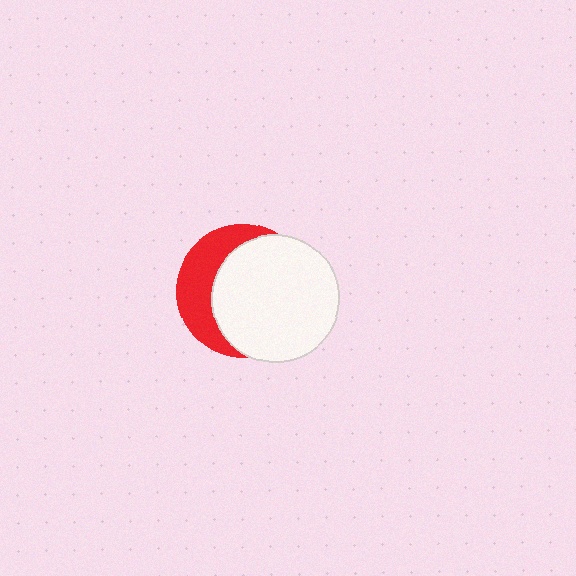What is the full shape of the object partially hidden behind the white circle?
The partially hidden object is a red circle.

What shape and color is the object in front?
The object in front is a white circle.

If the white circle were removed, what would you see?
You would see the complete red circle.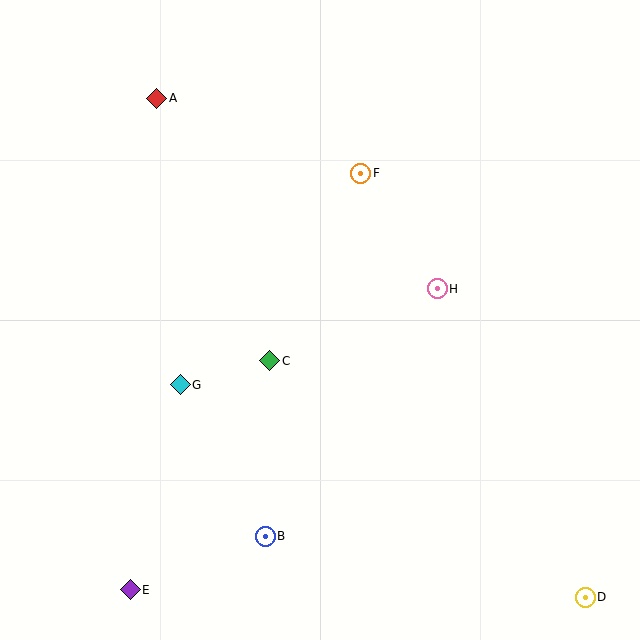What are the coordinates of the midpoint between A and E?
The midpoint between A and E is at (143, 344).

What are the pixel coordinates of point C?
Point C is at (270, 361).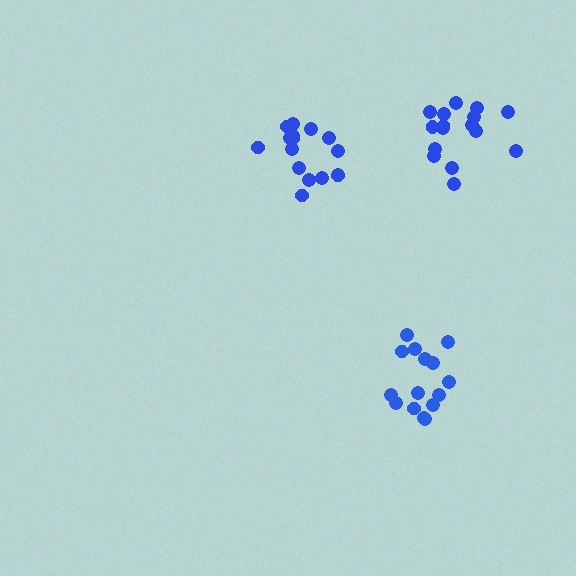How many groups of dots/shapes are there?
There are 3 groups.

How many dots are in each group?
Group 1: 16 dots, Group 2: 16 dots, Group 3: 15 dots (47 total).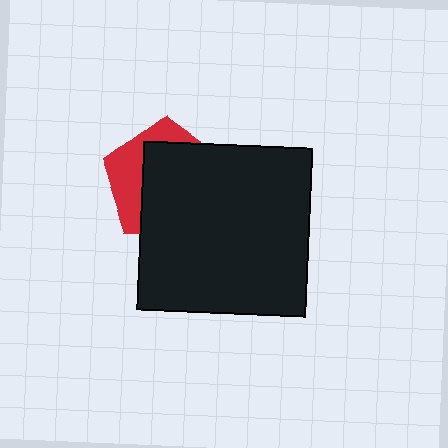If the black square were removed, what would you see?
You would see the complete red pentagon.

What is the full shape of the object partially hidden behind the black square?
The partially hidden object is a red pentagon.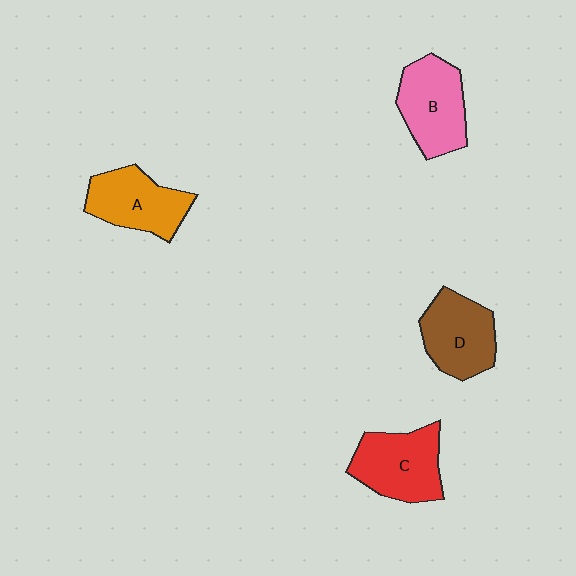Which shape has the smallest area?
Shape D (brown).